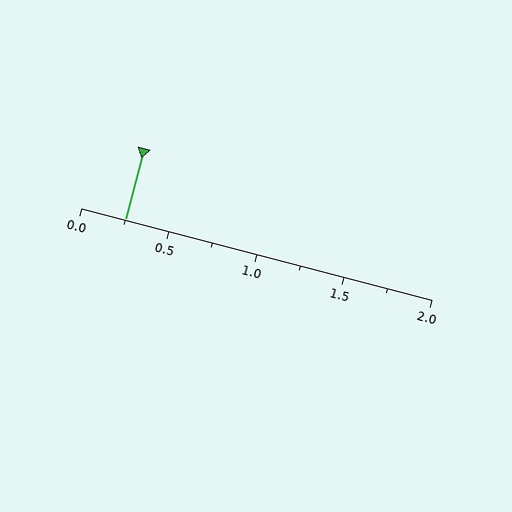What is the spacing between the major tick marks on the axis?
The major ticks are spaced 0.5 apart.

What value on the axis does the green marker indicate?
The marker indicates approximately 0.25.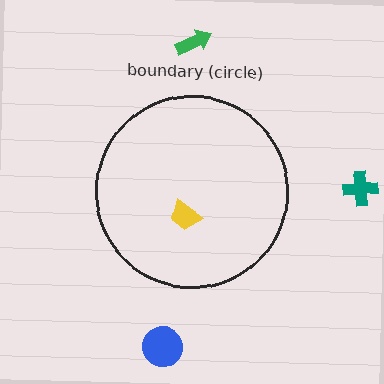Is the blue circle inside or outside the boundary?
Outside.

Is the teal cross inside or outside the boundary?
Outside.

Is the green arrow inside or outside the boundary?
Outside.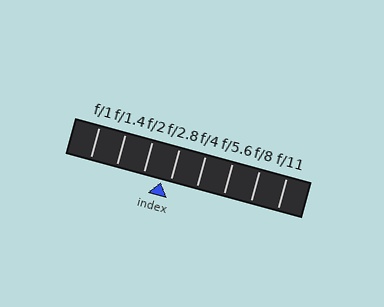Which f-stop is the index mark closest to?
The index mark is closest to f/2.8.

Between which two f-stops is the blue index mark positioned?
The index mark is between f/2 and f/2.8.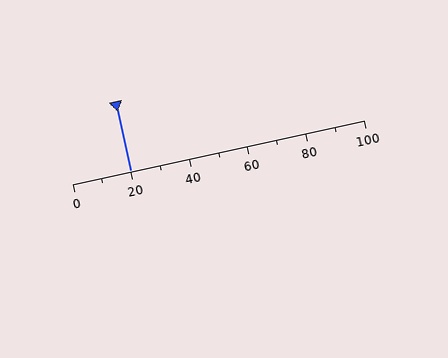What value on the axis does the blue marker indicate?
The marker indicates approximately 20.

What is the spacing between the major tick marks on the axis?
The major ticks are spaced 20 apart.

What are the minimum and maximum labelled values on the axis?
The axis runs from 0 to 100.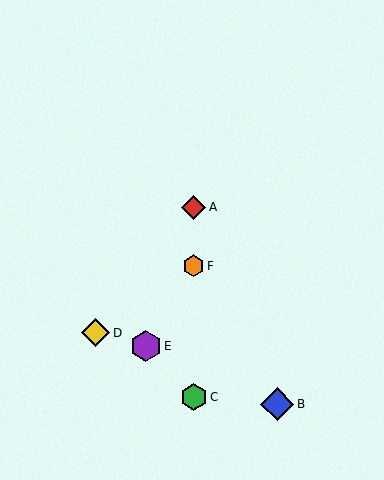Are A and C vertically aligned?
Yes, both are at x≈194.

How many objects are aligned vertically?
3 objects (A, C, F) are aligned vertically.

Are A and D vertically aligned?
No, A is at x≈194 and D is at x≈96.